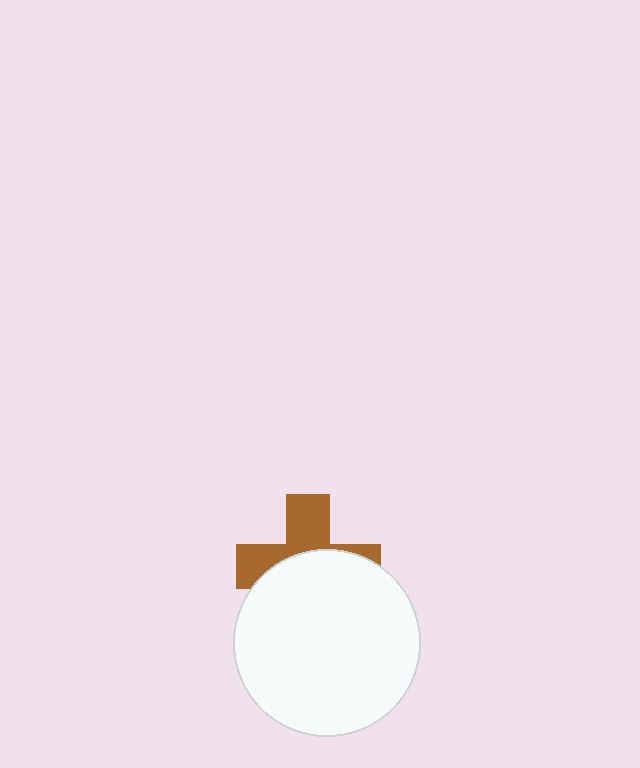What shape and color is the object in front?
The object in front is a white circle.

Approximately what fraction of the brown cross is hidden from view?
Roughly 57% of the brown cross is hidden behind the white circle.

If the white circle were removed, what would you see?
You would see the complete brown cross.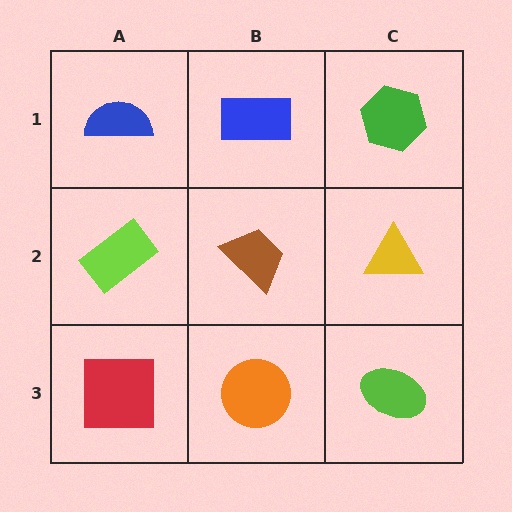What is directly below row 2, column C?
A lime ellipse.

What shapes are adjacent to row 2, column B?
A blue rectangle (row 1, column B), an orange circle (row 3, column B), a lime rectangle (row 2, column A), a yellow triangle (row 2, column C).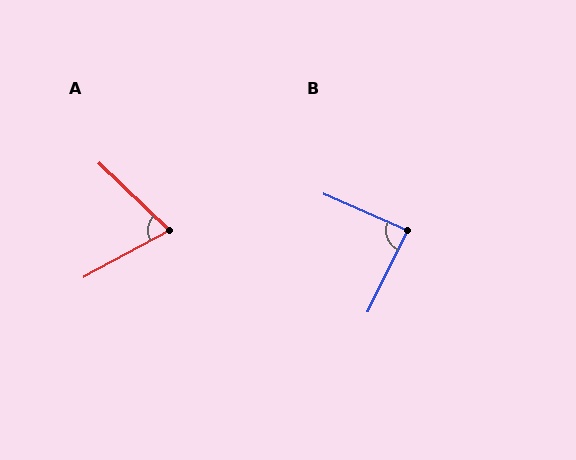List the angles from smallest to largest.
A (72°), B (88°).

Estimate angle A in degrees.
Approximately 72 degrees.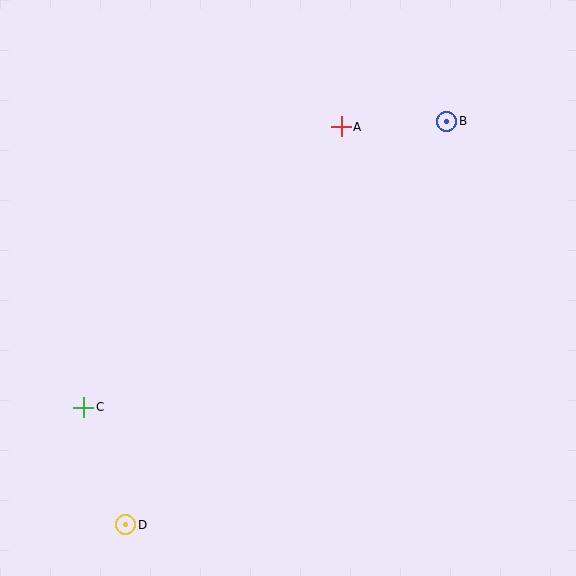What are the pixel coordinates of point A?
Point A is at (341, 127).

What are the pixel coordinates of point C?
Point C is at (84, 407).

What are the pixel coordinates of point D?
Point D is at (126, 525).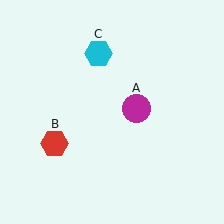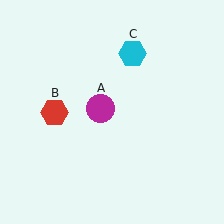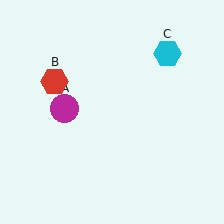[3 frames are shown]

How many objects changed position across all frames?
3 objects changed position: magenta circle (object A), red hexagon (object B), cyan hexagon (object C).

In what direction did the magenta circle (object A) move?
The magenta circle (object A) moved left.